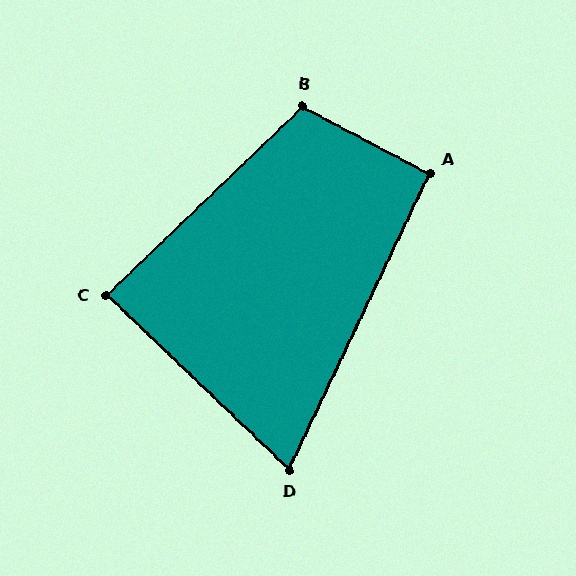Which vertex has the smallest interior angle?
D, at approximately 72 degrees.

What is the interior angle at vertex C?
Approximately 88 degrees (approximately right).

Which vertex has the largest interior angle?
B, at approximately 108 degrees.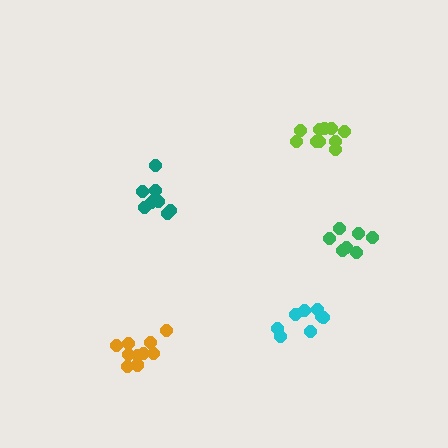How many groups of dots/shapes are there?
There are 5 groups.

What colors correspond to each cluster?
The clusters are colored: green, cyan, lime, orange, teal.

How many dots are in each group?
Group 1: 7 dots, Group 2: 9 dots, Group 3: 10 dots, Group 4: 10 dots, Group 5: 10 dots (46 total).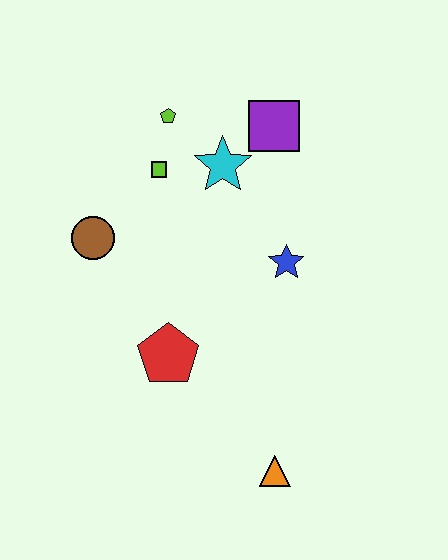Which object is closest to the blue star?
The cyan star is closest to the blue star.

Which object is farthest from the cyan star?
The orange triangle is farthest from the cyan star.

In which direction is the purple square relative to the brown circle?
The purple square is to the right of the brown circle.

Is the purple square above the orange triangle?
Yes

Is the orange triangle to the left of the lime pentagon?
No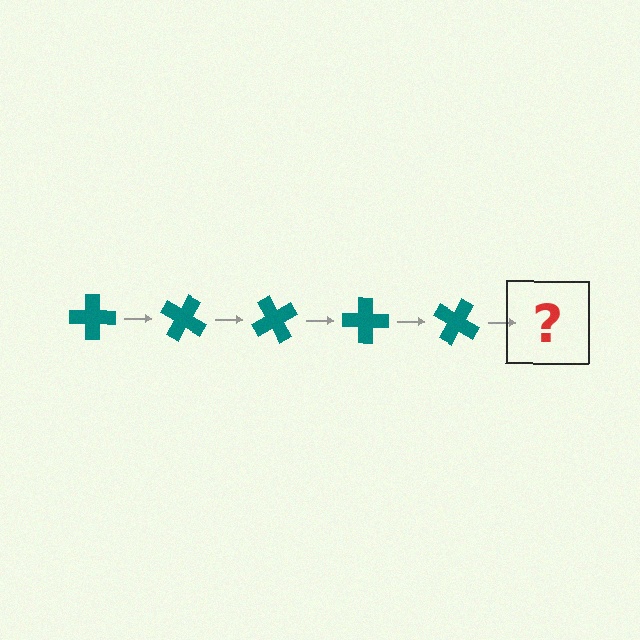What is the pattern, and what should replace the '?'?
The pattern is that the cross rotates 30 degrees each step. The '?' should be a teal cross rotated 150 degrees.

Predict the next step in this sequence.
The next step is a teal cross rotated 150 degrees.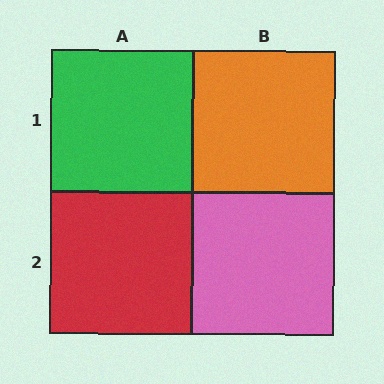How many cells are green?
1 cell is green.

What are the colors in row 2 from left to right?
Red, pink.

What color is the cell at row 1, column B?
Orange.